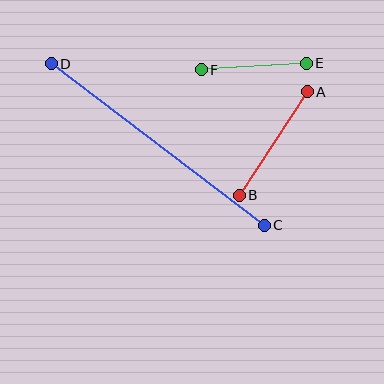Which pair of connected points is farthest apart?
Points C and D are farthest apart.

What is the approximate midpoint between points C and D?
The midpoint is at approximately (158, 145) pixels.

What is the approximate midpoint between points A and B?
The midpoint is at approximately (273, 143) pixels.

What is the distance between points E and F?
The distance is approximately 105 pixels.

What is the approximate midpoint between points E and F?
The midpoint is at approximately (254, 67) pixels.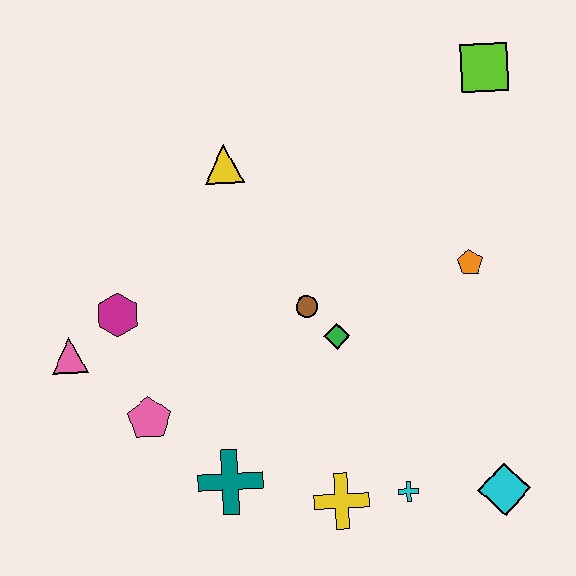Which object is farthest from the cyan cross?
The lime square is farthest from the cyan cross.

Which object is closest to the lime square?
The orange pentagon is closest to the lime square.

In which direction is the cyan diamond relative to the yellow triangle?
The cyan diamond is below the yellow triangle.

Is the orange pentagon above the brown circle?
Yes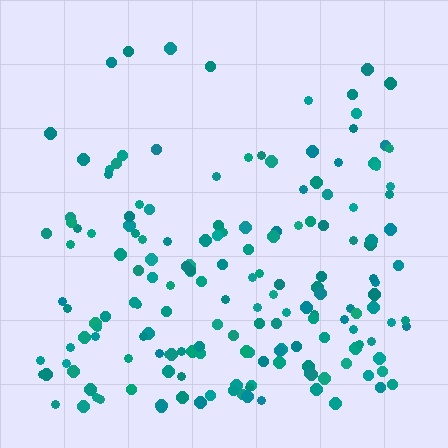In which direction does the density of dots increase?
From top to bottom, with the bottom side densest.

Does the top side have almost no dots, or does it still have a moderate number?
Still a moderate number, just noticeably fewer than the bottom.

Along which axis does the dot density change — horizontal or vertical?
Vertical.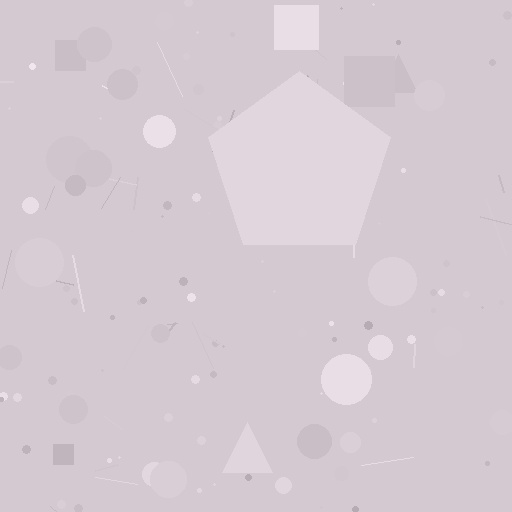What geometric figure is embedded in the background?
A pentagon is embedded in the background.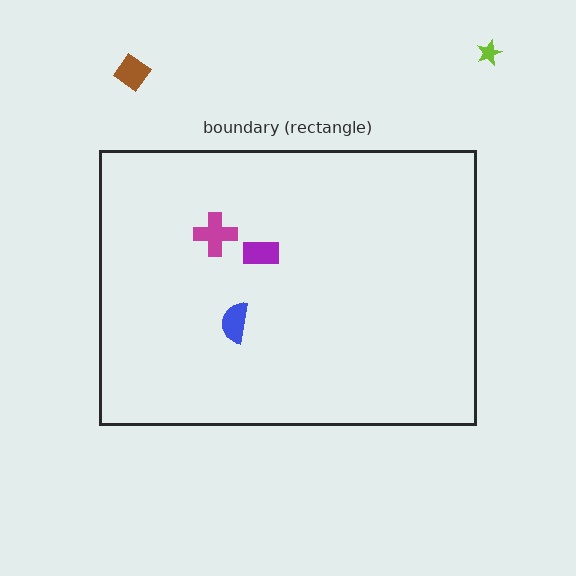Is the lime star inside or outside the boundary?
Outside.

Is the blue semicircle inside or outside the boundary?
Inside.